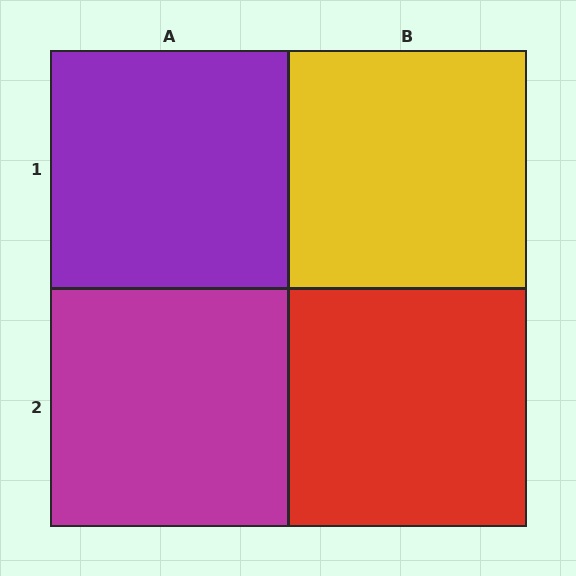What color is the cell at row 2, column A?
Magenta.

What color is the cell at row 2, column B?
Red.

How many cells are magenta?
1 cell is magenta.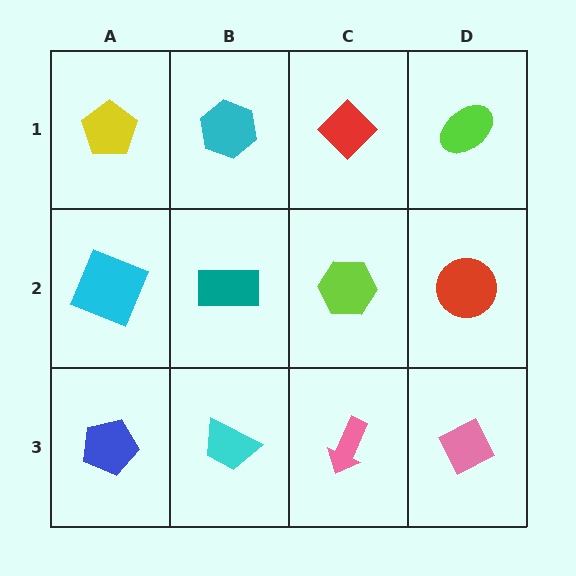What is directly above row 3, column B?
A teal rectangle.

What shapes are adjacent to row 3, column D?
A red circle (row 2, column D), a pink arrow (row 3, column C).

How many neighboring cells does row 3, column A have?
2.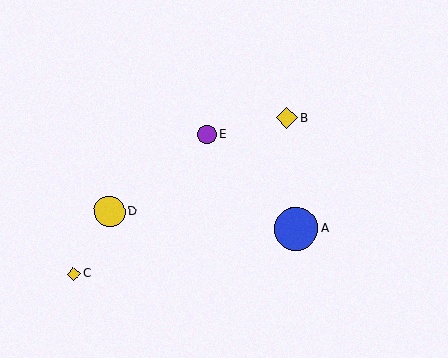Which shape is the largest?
The blue circle (labeled A) is the largest.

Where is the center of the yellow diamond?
The center of the yellow diamond is at (287, 118).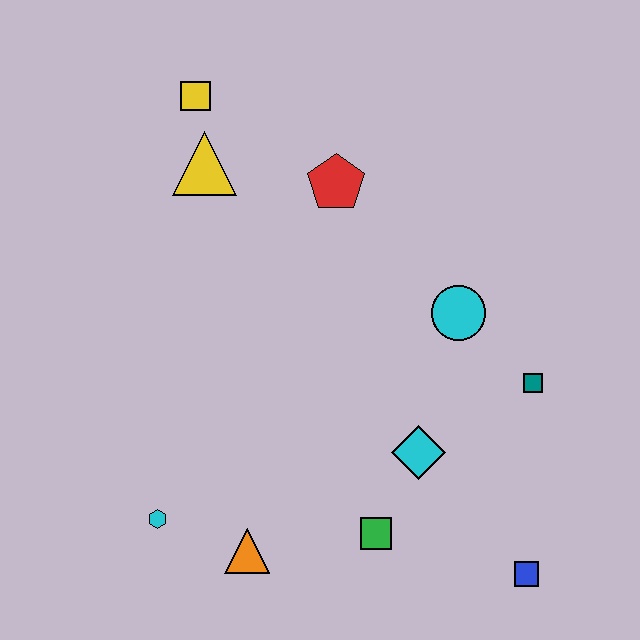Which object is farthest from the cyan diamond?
The yellow square is farthest from the cyan diamond.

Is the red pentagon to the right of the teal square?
No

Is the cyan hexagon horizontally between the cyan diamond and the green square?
No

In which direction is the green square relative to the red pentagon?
The green square is below the red pentagon.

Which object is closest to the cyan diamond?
The green square is closest to the cyan diamond.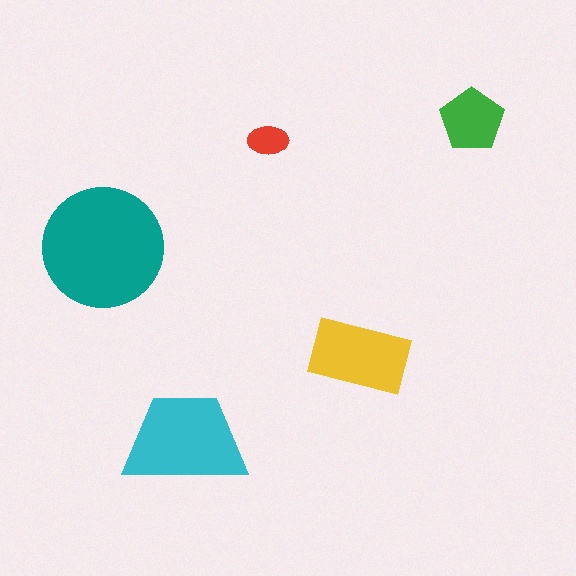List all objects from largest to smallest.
The teal circle, the cyan trapezoid, the yellow rectangle, the green pentagon, the red ellipse.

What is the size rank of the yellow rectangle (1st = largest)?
3rd.